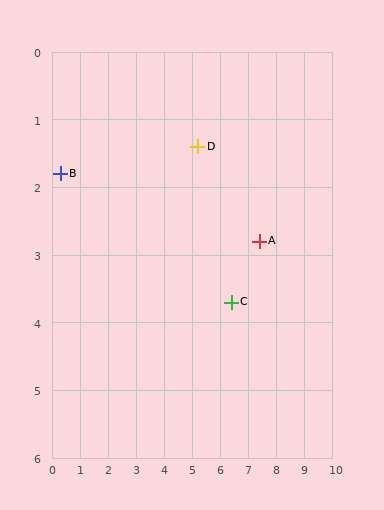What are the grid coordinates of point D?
Point D is at approximately (5.2, 1.4).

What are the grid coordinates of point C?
Point C is at approximately (6.4, 3.7).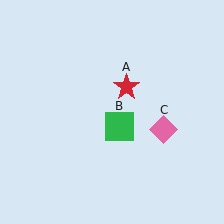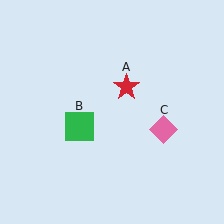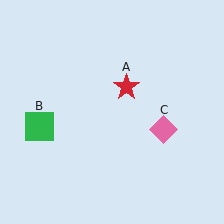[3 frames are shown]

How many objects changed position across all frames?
1 object changed position: green square (object B).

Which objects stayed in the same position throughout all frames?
Red star (object A) and pink diamond (object C) remained stationary.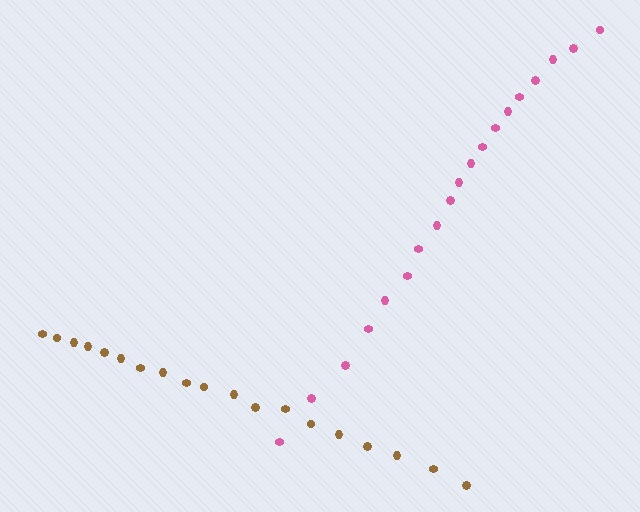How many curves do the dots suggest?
There are 2 distinct paths.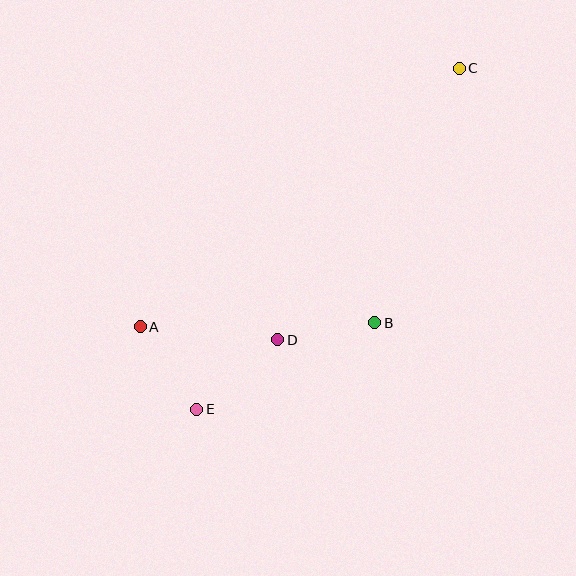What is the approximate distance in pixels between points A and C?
The distance between A and C is approximately 411 pixels.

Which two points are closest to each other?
Points B and D are closest to each other.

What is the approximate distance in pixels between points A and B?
The distance between A and B is approximately 234 pixels.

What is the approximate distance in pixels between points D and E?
The distance between D and E is approximately 107 pixels.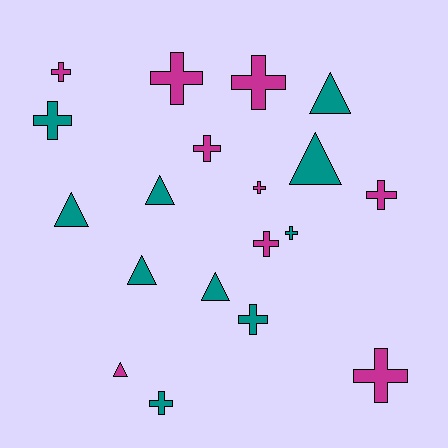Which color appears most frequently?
Teal, with 10 objects.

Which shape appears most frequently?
Cross, with 12 objects.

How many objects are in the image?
There are 19 objects.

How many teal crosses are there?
There are 4 teal crosses.